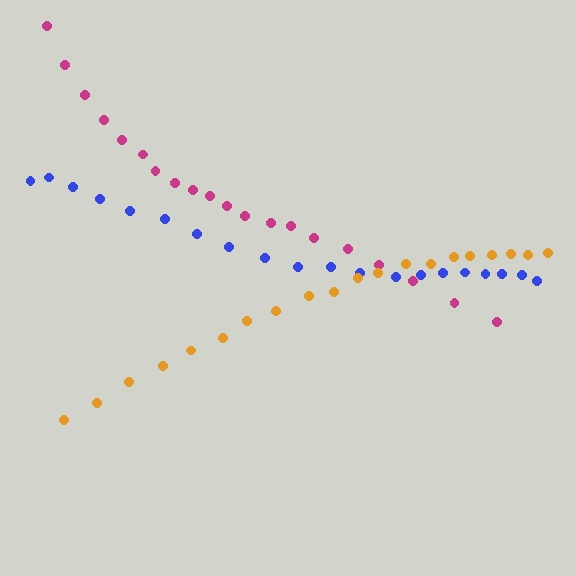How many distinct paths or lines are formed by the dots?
There are 3 distinct paths.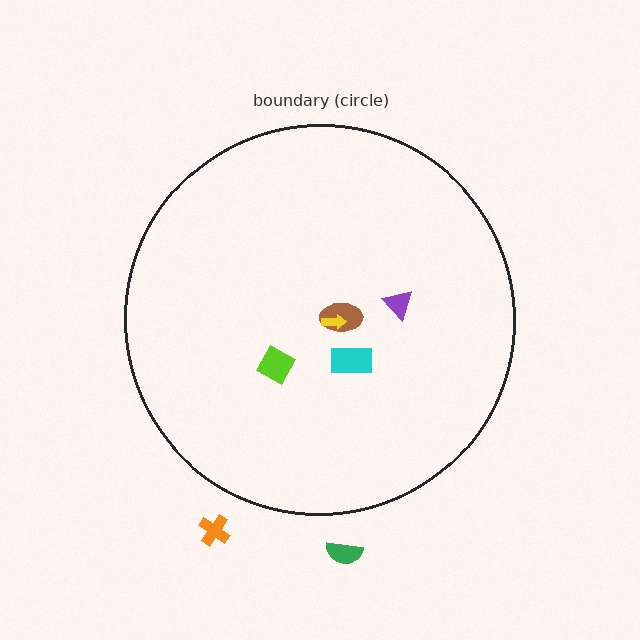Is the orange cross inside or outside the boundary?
Outside.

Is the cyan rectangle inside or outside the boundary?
Inside.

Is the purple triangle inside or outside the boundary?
Inside.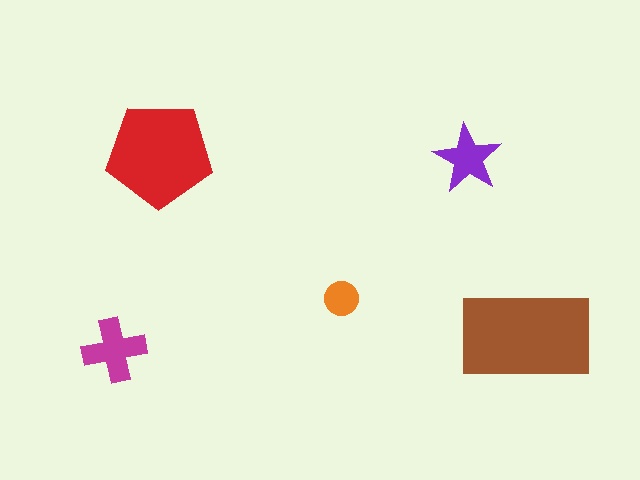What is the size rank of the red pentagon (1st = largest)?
2nd.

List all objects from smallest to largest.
The orange circle, the purple star, the magenta cross, the red pentagon, the brown rectangle.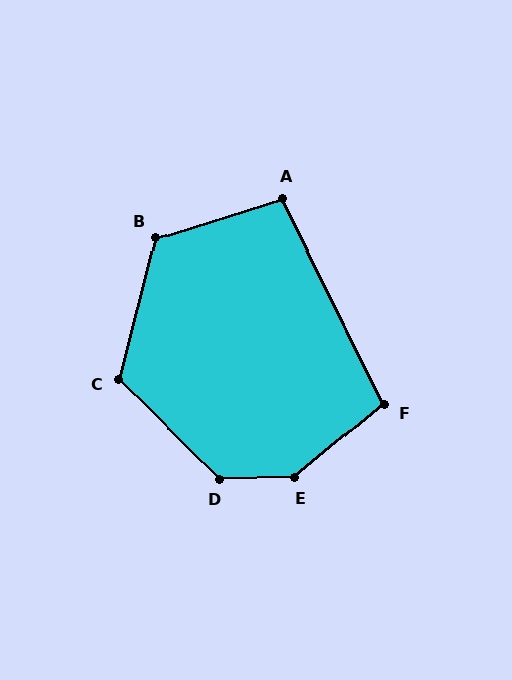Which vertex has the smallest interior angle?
A, at approximately 99 degrees.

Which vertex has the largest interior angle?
E, at approximately 141 degrees.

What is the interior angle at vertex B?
Approximately 122 degrees (obtuse).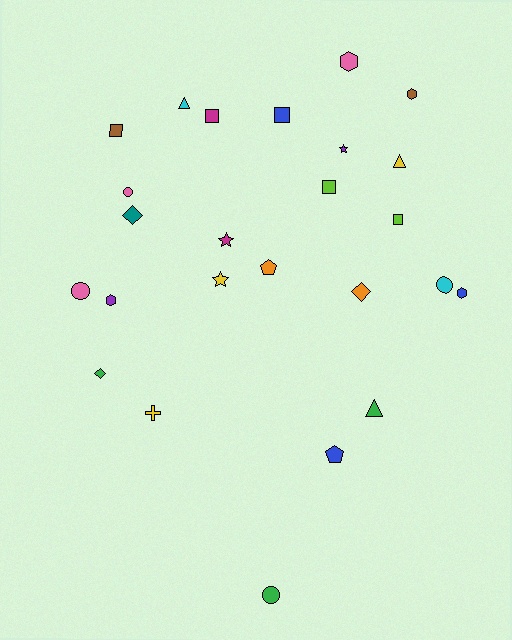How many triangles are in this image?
There are 3 triangles.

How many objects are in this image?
There are 25 objects.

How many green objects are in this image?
There are 3 green objects.